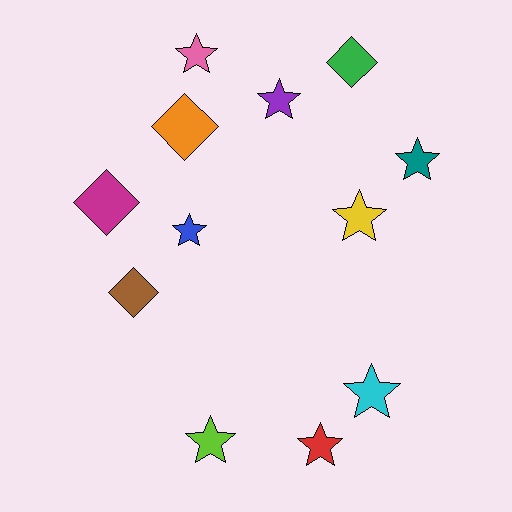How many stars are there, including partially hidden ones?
There are 8 stars.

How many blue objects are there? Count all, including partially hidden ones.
There is 1 blue object.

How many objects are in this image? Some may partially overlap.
There are 12 objects.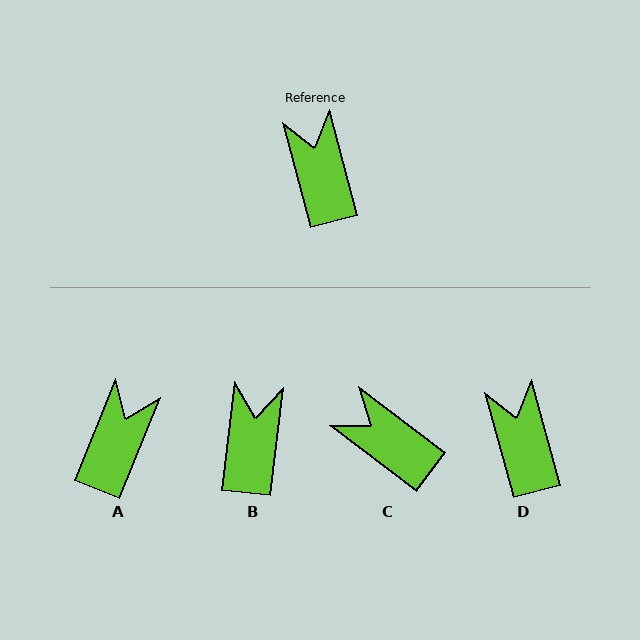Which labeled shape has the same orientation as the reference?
D.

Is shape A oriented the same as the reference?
No, it is off by about 37 degrees.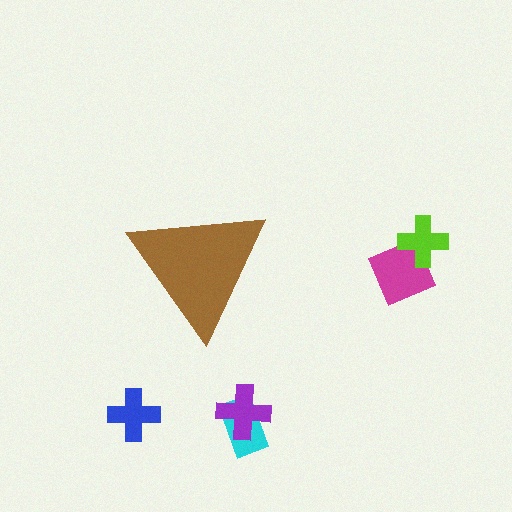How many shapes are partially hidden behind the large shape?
0 shapes are partially hidden.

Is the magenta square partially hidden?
No, the magenta square is fully visible.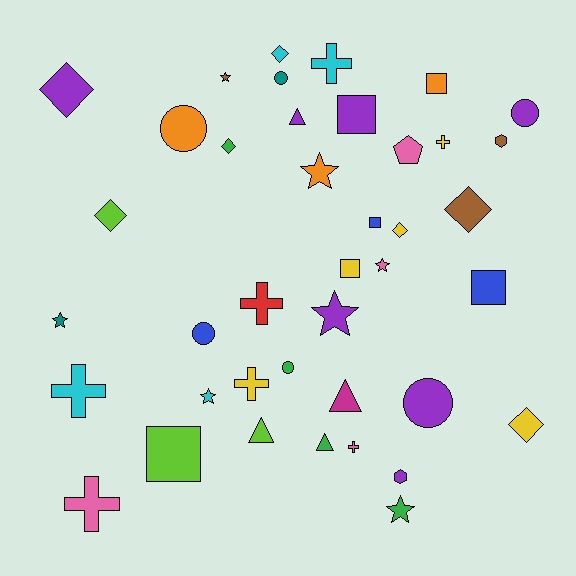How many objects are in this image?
There are 40 objects.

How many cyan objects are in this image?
There are 4 cyan objects.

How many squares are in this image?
There are 6 squares.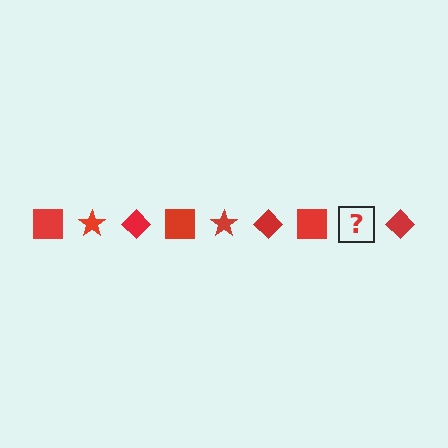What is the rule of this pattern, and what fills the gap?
The rule is that the pattern cycles through square, star, diamond shapes in red. The gap should be filled with a red star.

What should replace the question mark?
The question mark should be replaced with a red star.